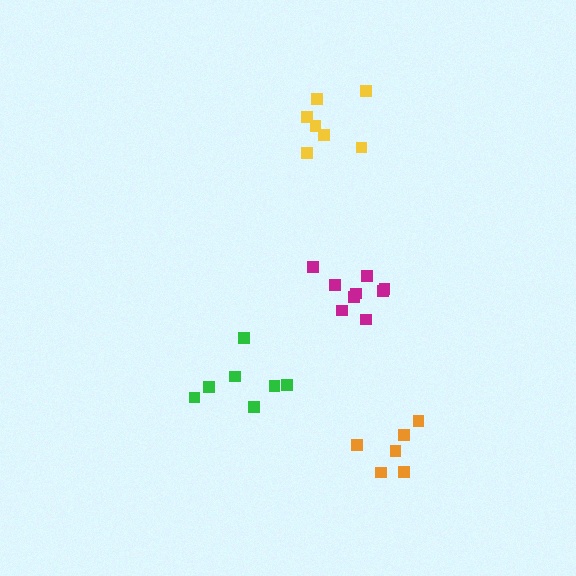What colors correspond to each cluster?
The clusters are colored: green, orange, yellow, magenta.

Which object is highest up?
The yellow cluster is topmost.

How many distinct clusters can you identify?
There are 4 distinct clusters.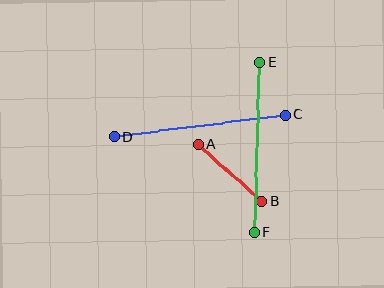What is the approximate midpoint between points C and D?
The midpoint is at approximately (199, 126) pixels.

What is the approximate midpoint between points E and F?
The midpoint is at approximately (257, 147) pixels.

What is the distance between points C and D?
The distance is approximately 172 pixels.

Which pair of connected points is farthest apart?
Points C and D are farthest apart.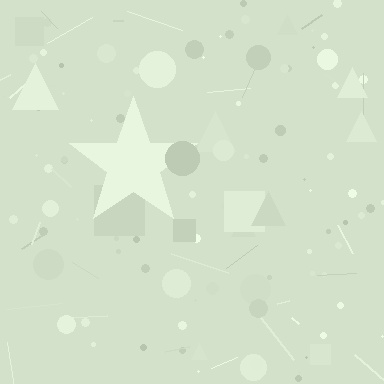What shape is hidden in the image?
A star is hidden in the image.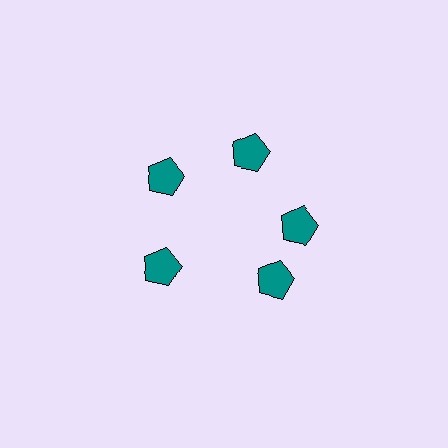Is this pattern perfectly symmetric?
No. The 5 teal pentagons are arranged in a ring, but one element near the 5 o'clock position is rotated out of alignment along the ring, breaking the 5-fold rotational symmetry.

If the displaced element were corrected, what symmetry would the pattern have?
It would have 5-fold rotational symmetry — the pattern would map onto itself every 72 degrees.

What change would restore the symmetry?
The symmetry would be restored by rotating it back into even spacing with its neighbors so that all 5 pentagons sit at equal angles and equal distance from the center.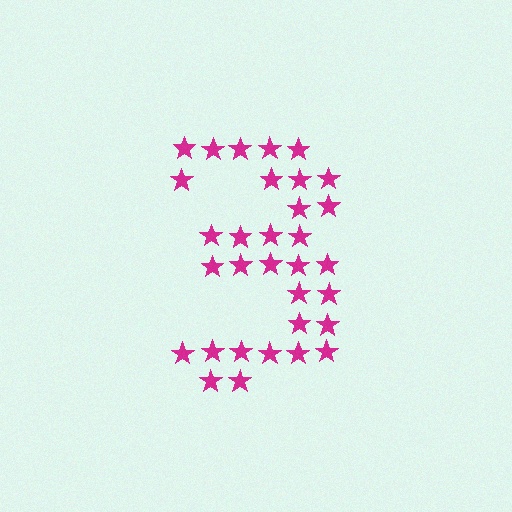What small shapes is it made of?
It is made of small stars.